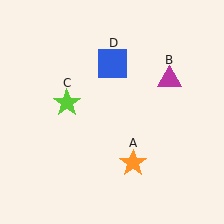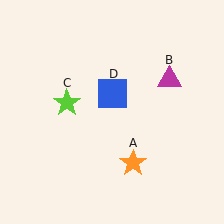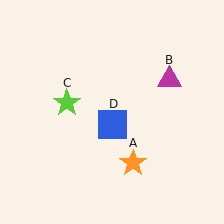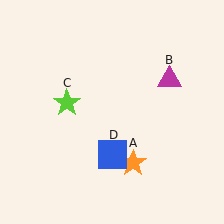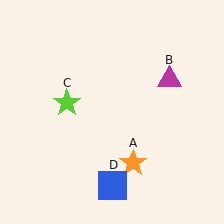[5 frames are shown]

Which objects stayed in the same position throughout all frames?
Orange star (object A) and magenta triangle (object B) and lime star (object C) remained stationary.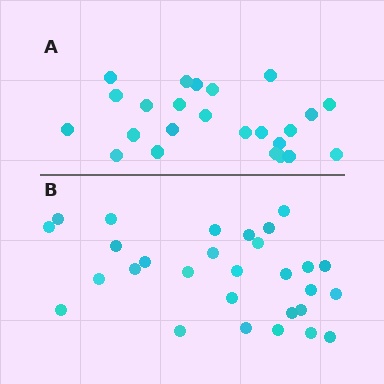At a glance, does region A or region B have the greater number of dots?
Region B (the bottom region) has more dots.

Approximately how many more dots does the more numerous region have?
Region B has about 5 more dots than region A.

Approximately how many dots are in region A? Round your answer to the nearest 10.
About 20 dots. (The exact count is 24, which rounds to 20.)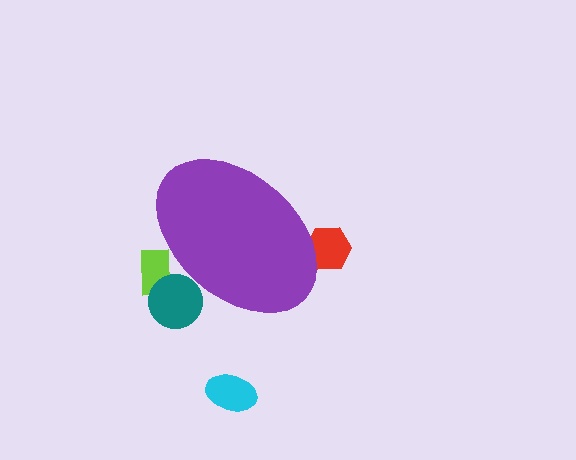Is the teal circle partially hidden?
Yes, the teal circle is partially hidden behind the purple ellipse.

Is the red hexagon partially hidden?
Yes, the red hexagon is partially hidden behind the purple ellipse.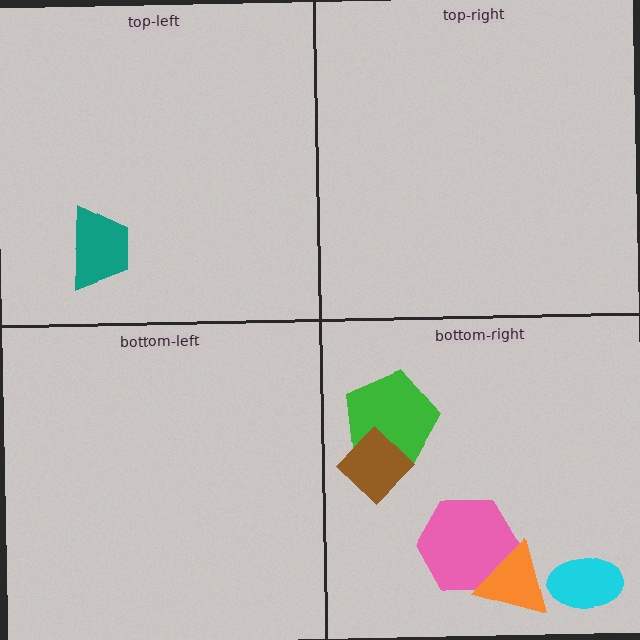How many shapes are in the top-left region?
1.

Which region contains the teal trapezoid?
The top-left region.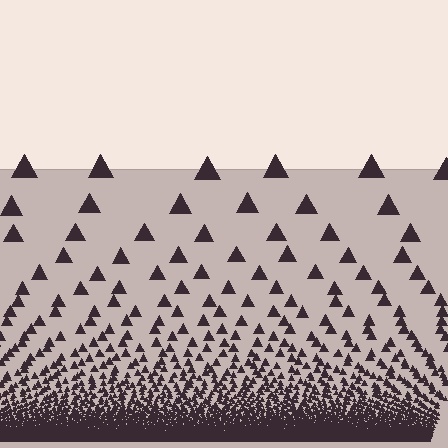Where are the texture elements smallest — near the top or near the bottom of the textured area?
Near the bottom.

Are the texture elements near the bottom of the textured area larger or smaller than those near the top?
Smaller. The gradient is inverted — elements near the bottom are smaller and denser.